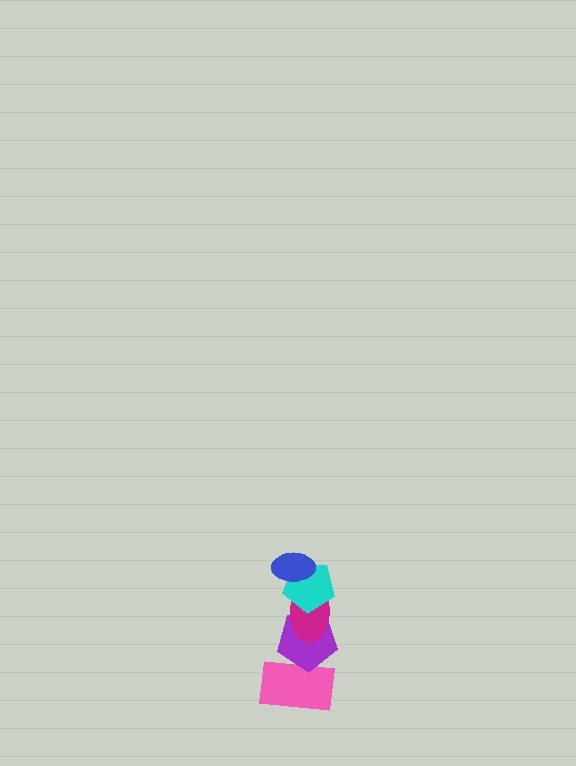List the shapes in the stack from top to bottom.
From top to bottom: the blue ellipse, the cyan pentagon, the magenta ellipse, the purple pentagon, the pink rectangle.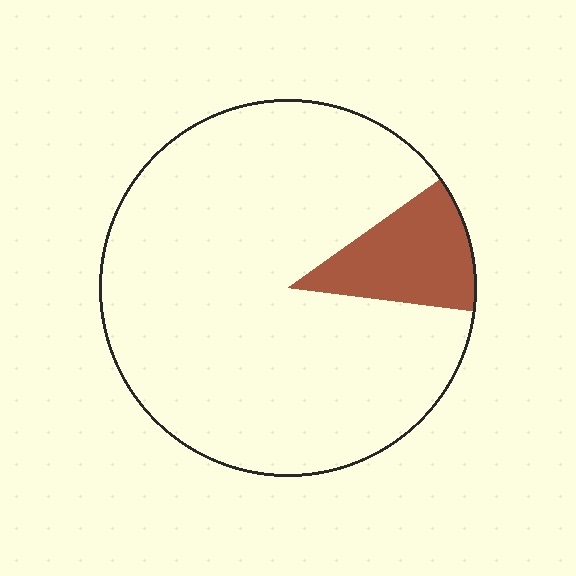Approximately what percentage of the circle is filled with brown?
Approximately 10%.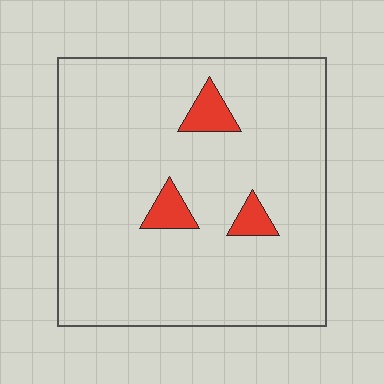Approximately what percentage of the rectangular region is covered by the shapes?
Approximately 5%.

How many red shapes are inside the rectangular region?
3.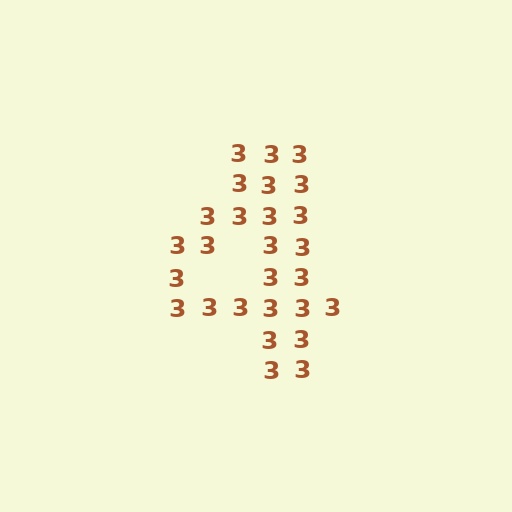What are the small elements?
The small elements are digit 3's.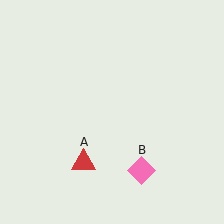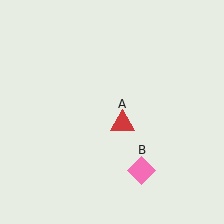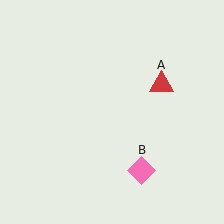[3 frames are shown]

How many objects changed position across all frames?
1 object changed position: red triangle (object A).